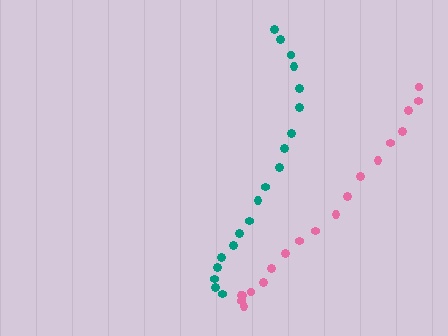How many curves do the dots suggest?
There are 2 distinct paths.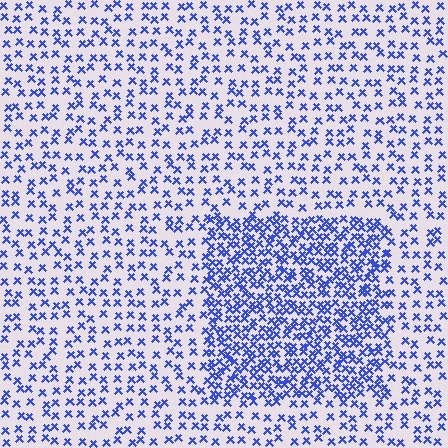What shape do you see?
I see a rectangle.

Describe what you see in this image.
The image contains small blue elements arranged at two different densities. A rectangle-shaped region is visible where the elements are more densely packed than the surrounding area.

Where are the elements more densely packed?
The elements are more densely packed inside the rectangle boundary.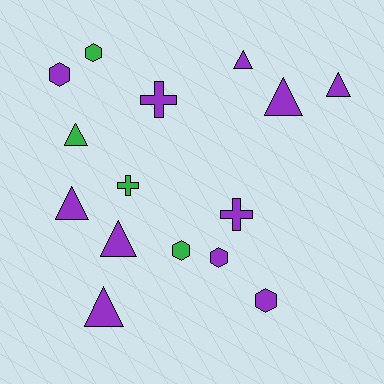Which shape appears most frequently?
Triangle, with 7 objects.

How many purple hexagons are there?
There are 3 purple hexagons.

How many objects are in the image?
There are 15 objects.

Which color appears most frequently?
Purple, with 11 objects.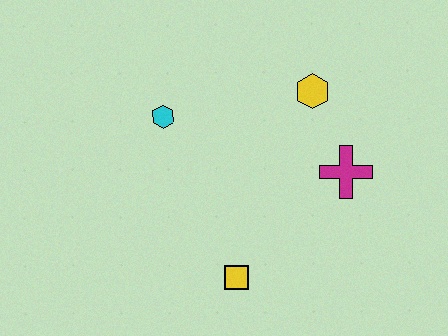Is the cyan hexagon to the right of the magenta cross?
No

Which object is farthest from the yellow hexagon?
The yellow square is farthest from the yellow hexagon.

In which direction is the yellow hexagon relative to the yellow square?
The yellow hexagon is above the yellow square.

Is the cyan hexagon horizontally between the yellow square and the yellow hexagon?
No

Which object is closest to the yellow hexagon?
The magenta cross is closest to the yellow hexagon.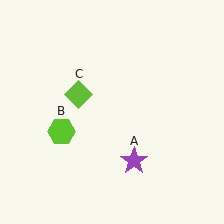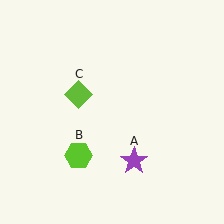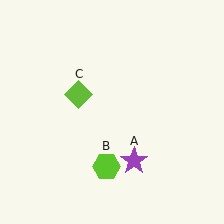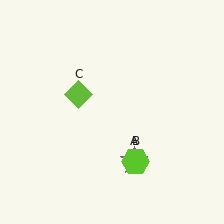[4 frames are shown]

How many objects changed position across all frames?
1 object changed position: lime hexagon (object B).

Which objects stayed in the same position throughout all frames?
Purple star (object A) and lime diamond (object C) remained stationary.